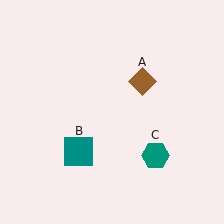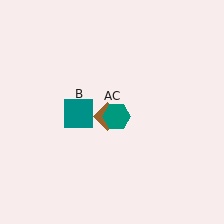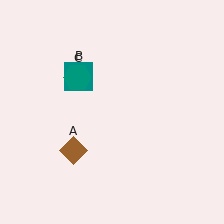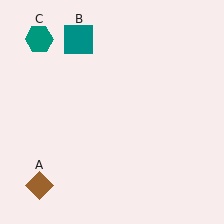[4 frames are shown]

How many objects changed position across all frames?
3 objects changed position: brown diamond (object A), teal square (object B), teal hexagon (object C).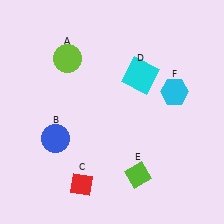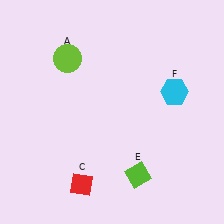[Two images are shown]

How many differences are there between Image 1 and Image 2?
There are 2 differences between the two images.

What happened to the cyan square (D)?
The cyan square (D) was removed in Image 2. It was in the top-right area of Image 1.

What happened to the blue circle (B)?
The blue circle (B) was removed in Image 2. It was in the bottom-left area of Image 1.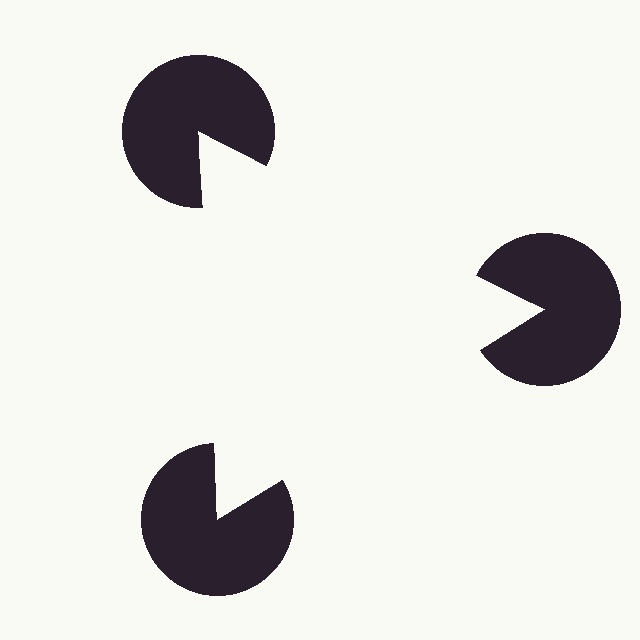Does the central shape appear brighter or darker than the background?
It typically appears slightly brighter than the background, even though no actual brightness change is drawn.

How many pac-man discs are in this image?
There are 3 — one at each vertex of the illusory triangle.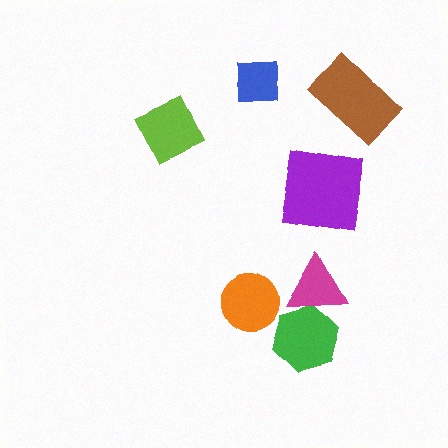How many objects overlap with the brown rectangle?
0 objects overlap with the brown rectangle.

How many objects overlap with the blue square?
0 objects overlap with the blue square.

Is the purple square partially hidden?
No, no other shape covers it.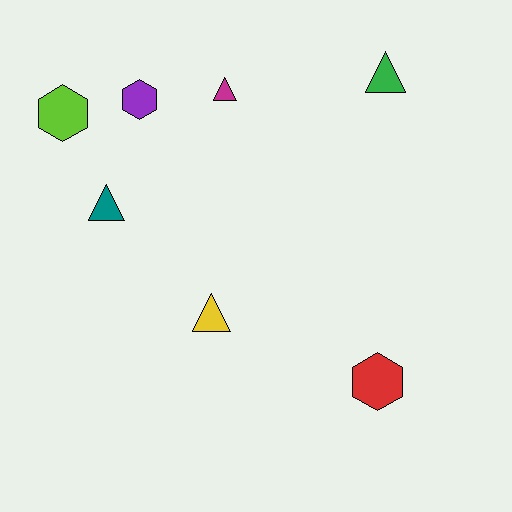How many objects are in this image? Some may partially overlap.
There are 7 objects.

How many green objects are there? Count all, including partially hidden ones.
There is 1 green object.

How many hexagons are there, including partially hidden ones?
There are 3 hexagons.